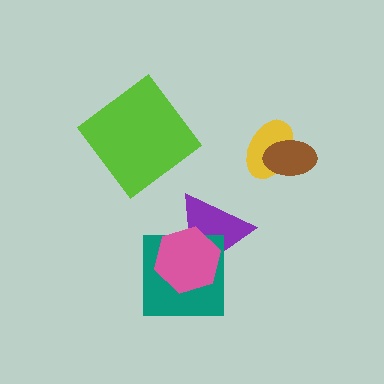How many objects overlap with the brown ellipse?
1 object overlaps with the brown ellipse.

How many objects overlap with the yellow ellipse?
1 object overlaps with the yellow ellipse.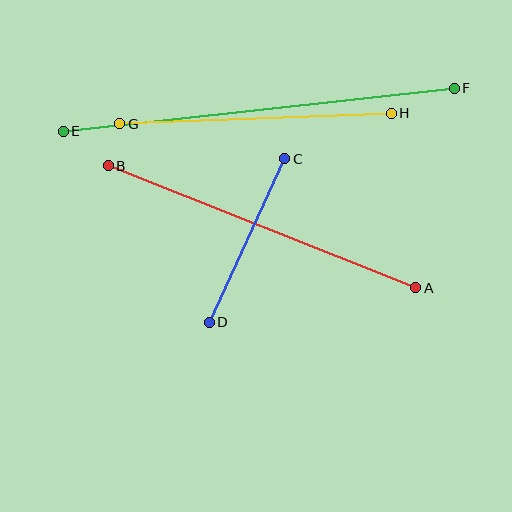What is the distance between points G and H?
The distance is approximately 272 pixels.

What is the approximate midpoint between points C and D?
The midpoint is at approximately (247, 240) pixels.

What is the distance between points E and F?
The distance is approximately 393 pixels.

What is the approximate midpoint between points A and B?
The midpoint is at approximately (262, 227) pixels.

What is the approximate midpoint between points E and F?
The midpoint is at approximately (259, 110) pixels.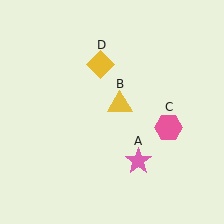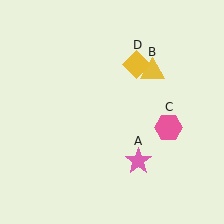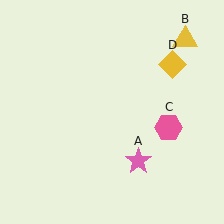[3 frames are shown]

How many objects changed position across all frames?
2 objects changed position: yellow triangle (object B), yellow diamond (object D).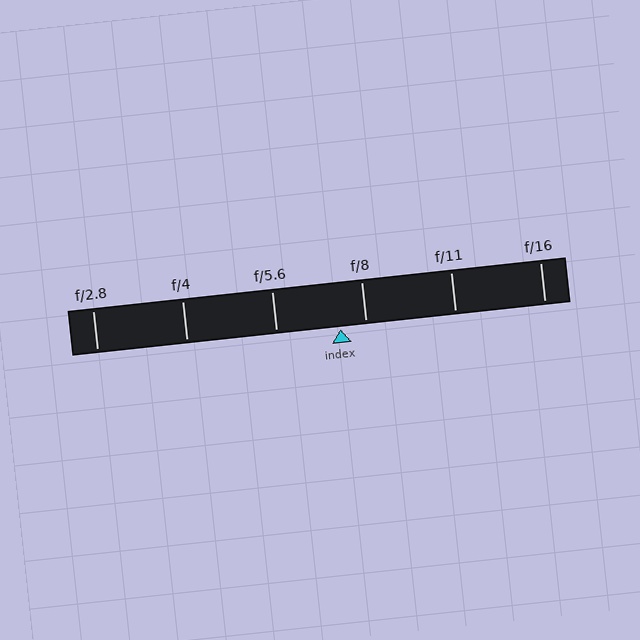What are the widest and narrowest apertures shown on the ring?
The widest aperture shown is f/2.8 and the narrowest is f/16.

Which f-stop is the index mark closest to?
The index mark is closest to f/8.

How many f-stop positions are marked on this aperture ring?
There are 6 f-stop positions marked.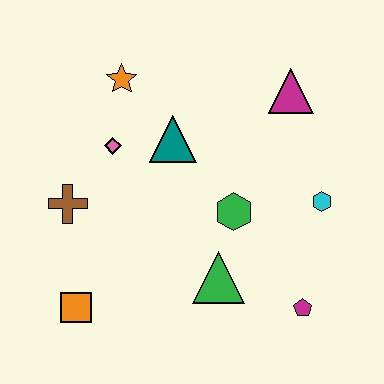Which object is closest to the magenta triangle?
The cyan hexagon is closest to the magenta triangle.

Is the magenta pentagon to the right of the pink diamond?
Yes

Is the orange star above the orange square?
Yes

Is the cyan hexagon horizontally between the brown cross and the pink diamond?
No